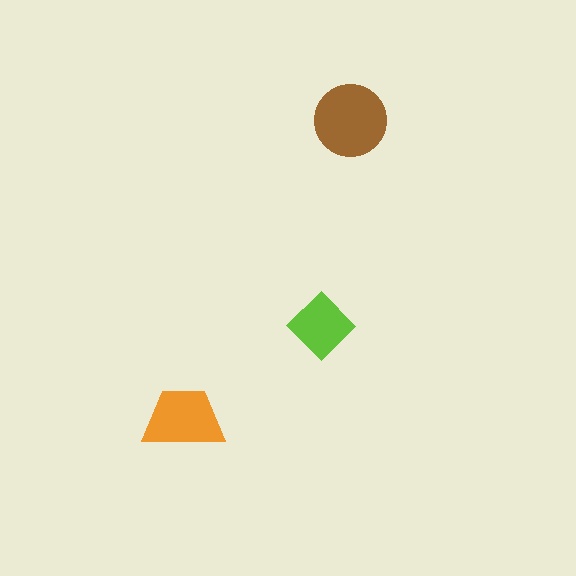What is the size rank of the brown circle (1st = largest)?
1st.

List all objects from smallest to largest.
The lime diamond, the orange trapezoid, the brown circle.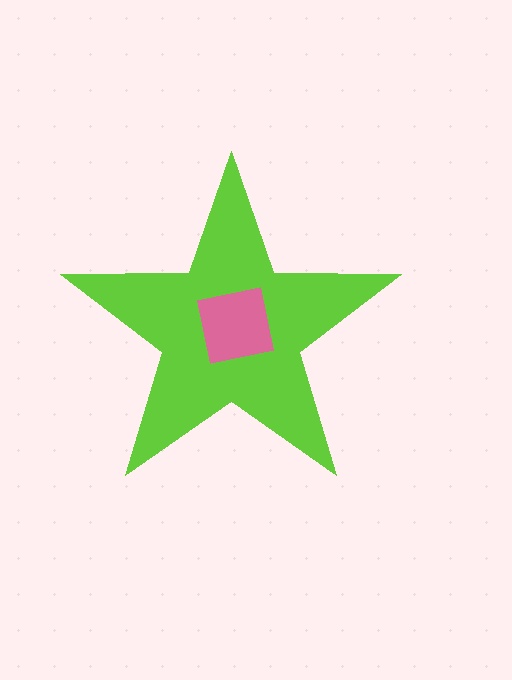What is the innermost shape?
The pink square.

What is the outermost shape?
The lime star.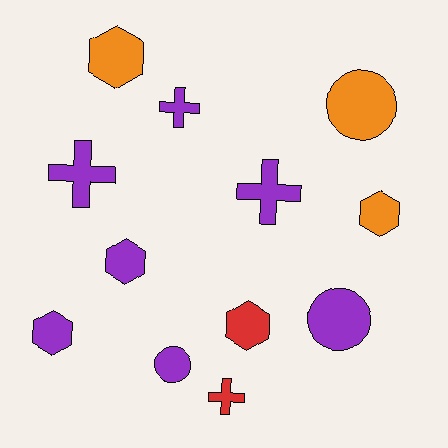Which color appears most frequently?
Purple, with 7 objects.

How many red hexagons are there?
There is 1 red hexagon.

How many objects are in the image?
There are 12 objects.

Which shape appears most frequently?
Hexagon, with 5 objects.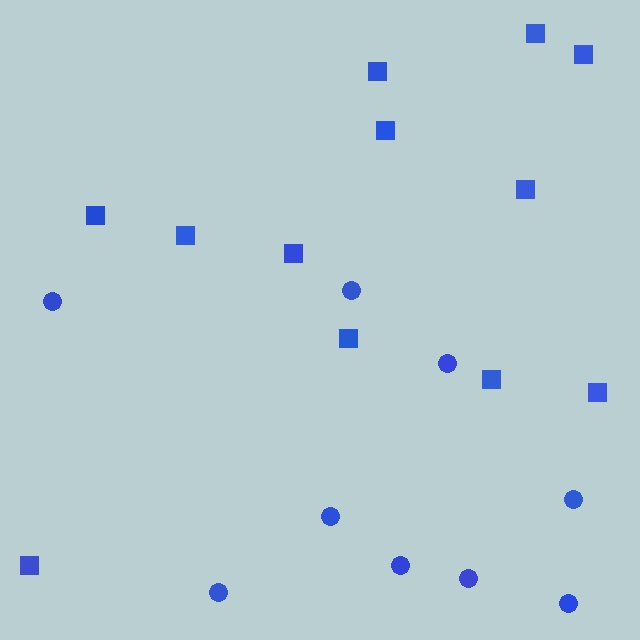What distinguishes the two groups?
There are 2 groups: one group of circles (9) and one group of squares (12).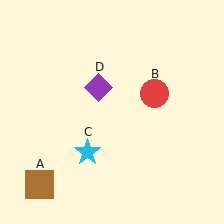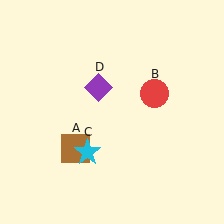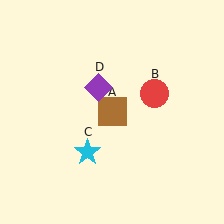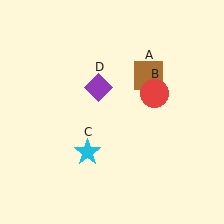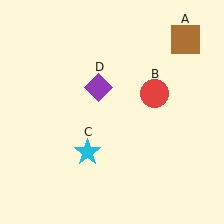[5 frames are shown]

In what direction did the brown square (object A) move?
The brown square (object A) moved up and to the right.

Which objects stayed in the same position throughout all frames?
Red circle (object B) and cyan star (object C) and purple diamond (object D) remained stationary.